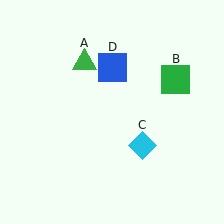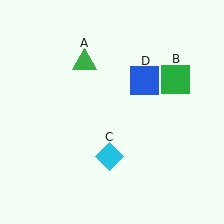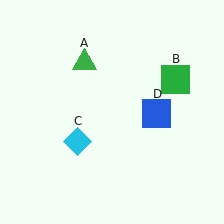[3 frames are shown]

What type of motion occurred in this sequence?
The cyan diamond (object C), blue square (object D) rotated clockwise around the center of the scene.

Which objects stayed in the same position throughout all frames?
Green triangle (object A) and green square (object B) remained stationary.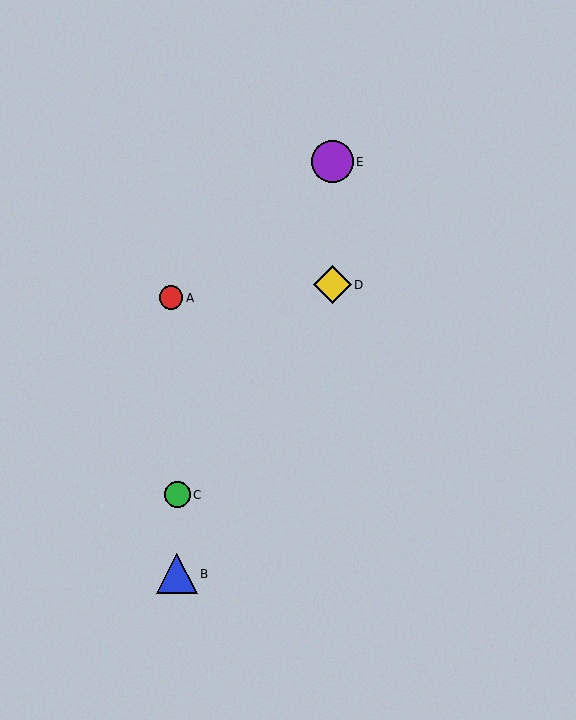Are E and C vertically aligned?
No, E is at x≈332 and C is at x≈178.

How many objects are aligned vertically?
2 objects (D, E) are aligned vertically.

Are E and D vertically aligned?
Yes, both are at x≈332.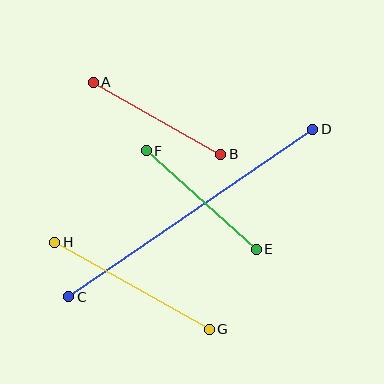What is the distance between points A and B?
The distance is approximately 146 pixels.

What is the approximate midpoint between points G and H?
The midpoint is at approximately (132, 286) pixels.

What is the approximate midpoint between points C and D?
The midpoint is at approximately (191, 213) pixels.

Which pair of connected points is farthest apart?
Points C and D are farthest apart.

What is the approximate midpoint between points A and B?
The midpoint is at approximately (157, 118) pixels.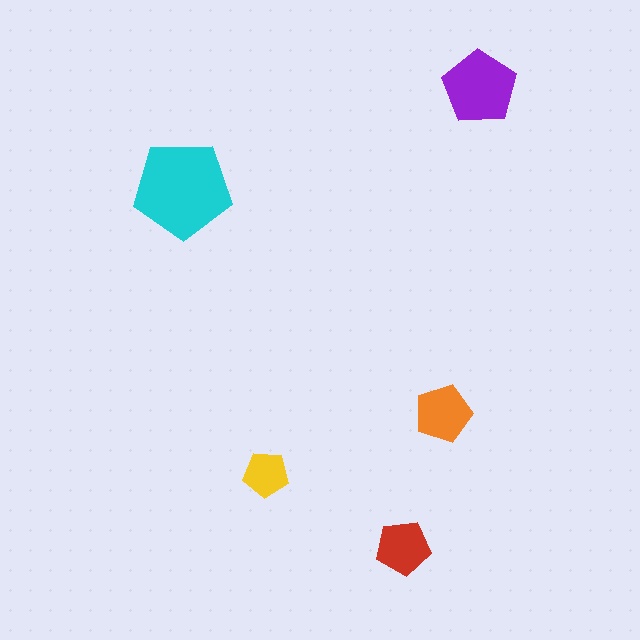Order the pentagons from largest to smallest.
the cyan one, the purple one, the orange one, the red one, the yellow one.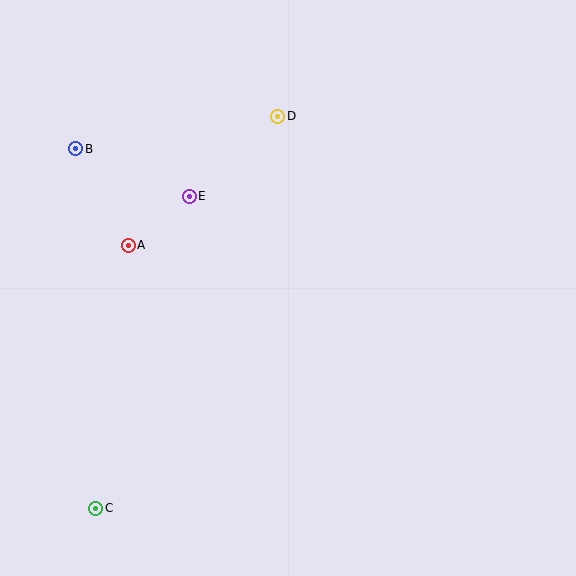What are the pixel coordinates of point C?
Point C is at (96, 508).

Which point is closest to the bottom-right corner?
Point C is closest to the bottom-right corner.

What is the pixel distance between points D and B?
The distance between D and B is 205 pixels.